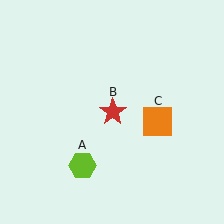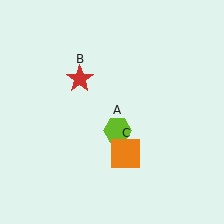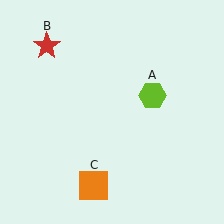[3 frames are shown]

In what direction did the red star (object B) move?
The red star (object B) moved up and to the left.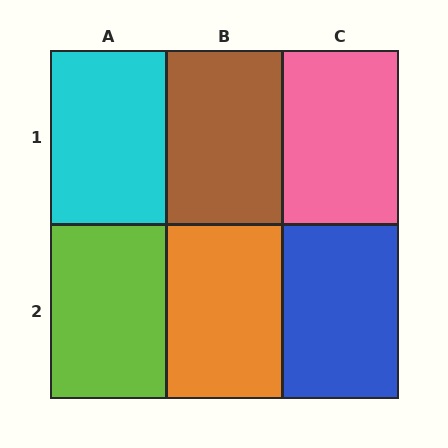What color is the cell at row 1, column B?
Brown.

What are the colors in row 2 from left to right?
Lime, orange, blue.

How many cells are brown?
1 cell is brown.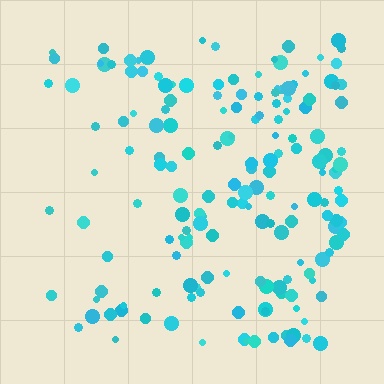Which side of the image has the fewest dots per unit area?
The left.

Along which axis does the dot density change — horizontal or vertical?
Horizontal.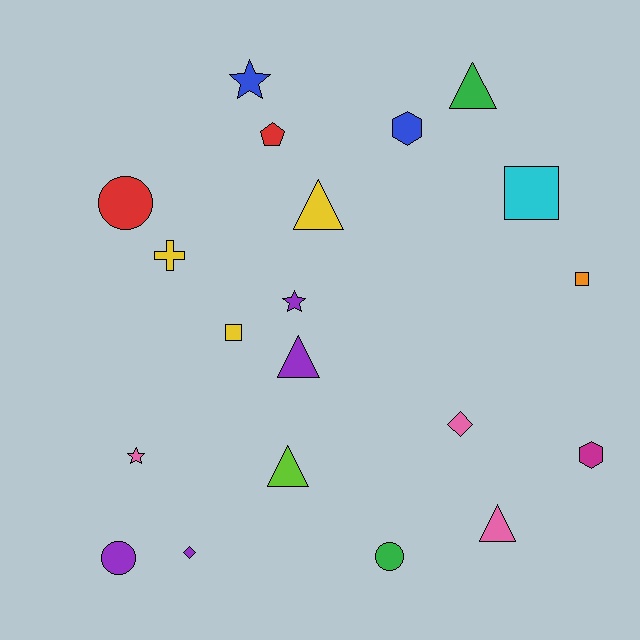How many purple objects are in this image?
There are 4 purple objects.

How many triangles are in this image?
There are 5 triangles.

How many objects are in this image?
There are 20 objects.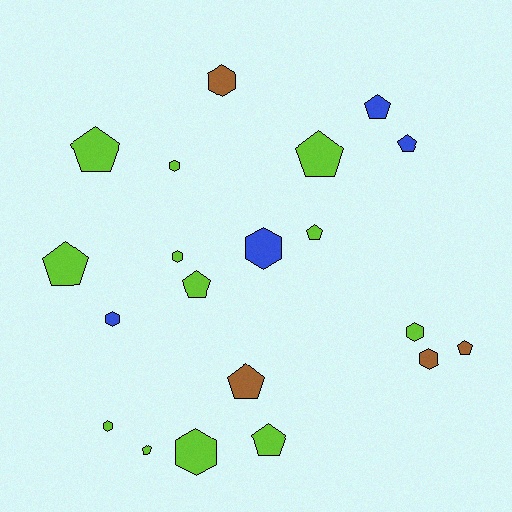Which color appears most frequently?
Lime, with 12 objects.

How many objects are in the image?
There are 20 objects.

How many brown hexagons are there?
There are 2 brown hexagons.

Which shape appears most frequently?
Pentagon, with 11 objects.